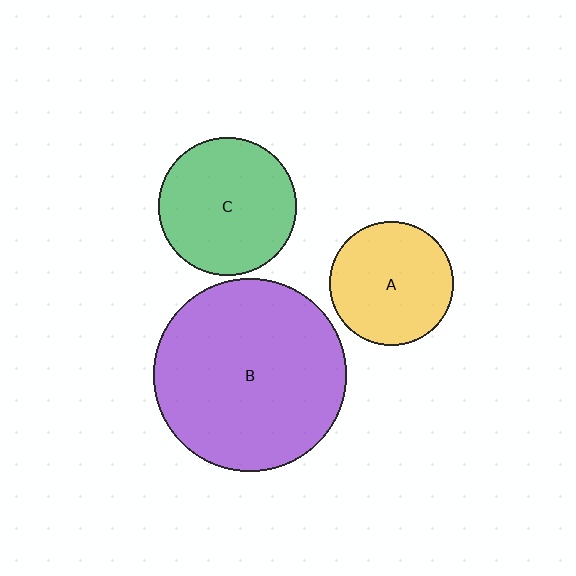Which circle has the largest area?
Circle B (purple).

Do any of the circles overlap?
No, none of the circles overlap.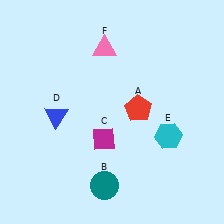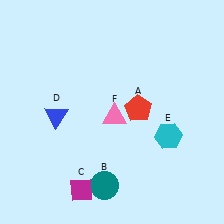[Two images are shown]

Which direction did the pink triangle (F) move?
The pink triangle (F) moved down.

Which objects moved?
The objects that moved are: the magenta diamond (C), the pink triangle (F).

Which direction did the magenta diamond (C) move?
The magenta diamond (C) moved down.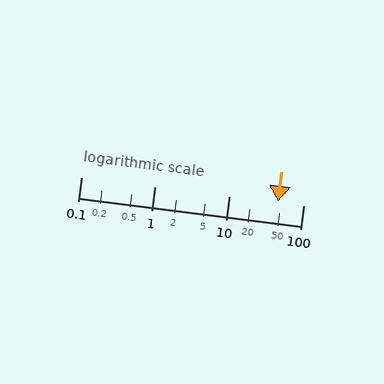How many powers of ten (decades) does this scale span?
The scale spans 3 decades, from 0.1 to 100.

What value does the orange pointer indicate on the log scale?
The pointer indicates approximately 46.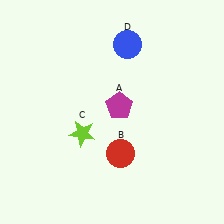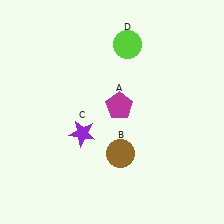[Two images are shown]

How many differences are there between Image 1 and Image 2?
There are 3 differences between the two images.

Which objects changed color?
B changed from red to brown. C changed from lime to purple. D changed from blue to lime.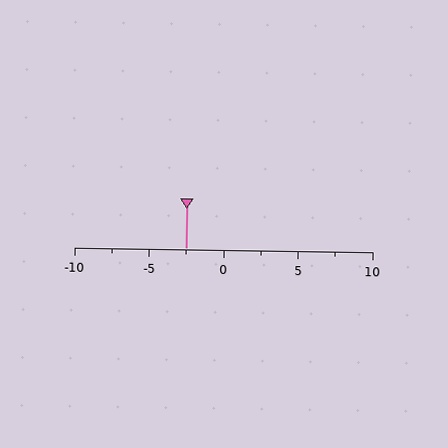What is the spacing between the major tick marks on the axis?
The major ticks are spaced 5 apart.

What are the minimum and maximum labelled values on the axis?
The axis runs from -10 to 10.